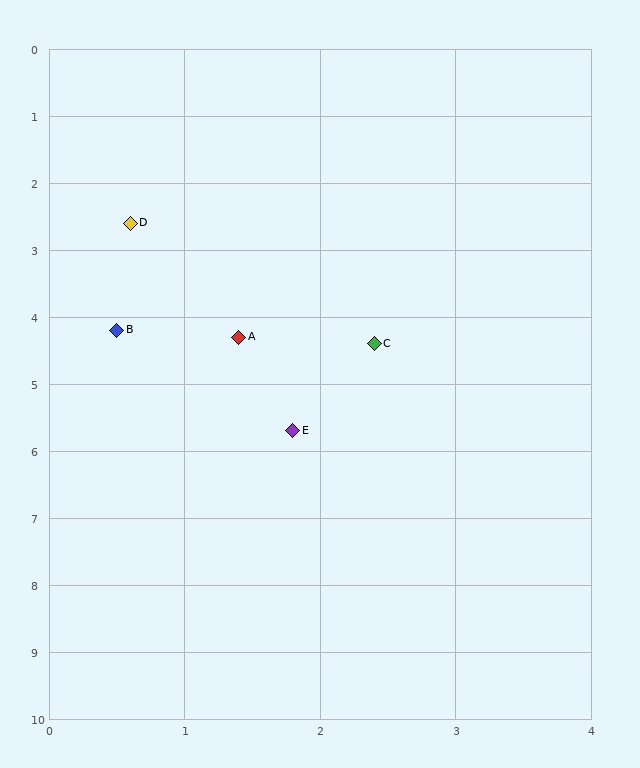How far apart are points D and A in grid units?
Points D and A are about 1.9 grid units apart.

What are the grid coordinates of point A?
Point A is at approximately (1.4, 4.3).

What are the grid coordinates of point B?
Point B is at approximately (0.5, 4.2).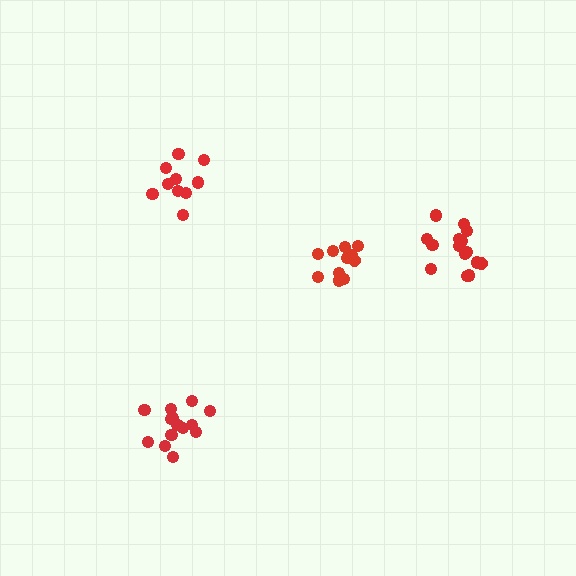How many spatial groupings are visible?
There are 4 spatial groupings.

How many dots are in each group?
Group 1: 11 dots, Group 2: 15 dots, Group 3: 10 dots, Group 4: 15 dots (51 total).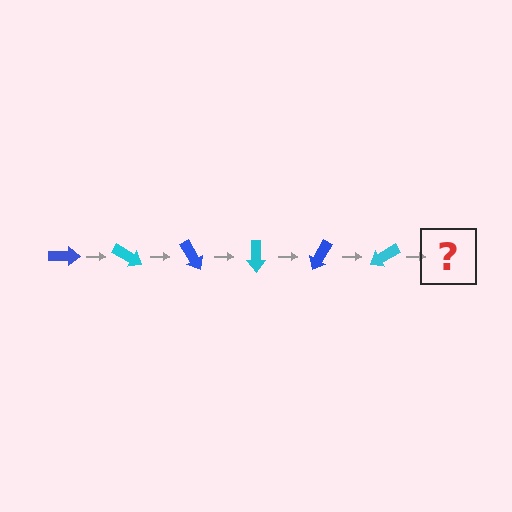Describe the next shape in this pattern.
It should be a blue arrow, rotated 180 degrees from the start.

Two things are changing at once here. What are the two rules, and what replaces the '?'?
The two rules are that it rotates 30 degrees each step and the color cycles through blue and cyan. The '?' should be a blue arrow, rotated 180 degrees from the start.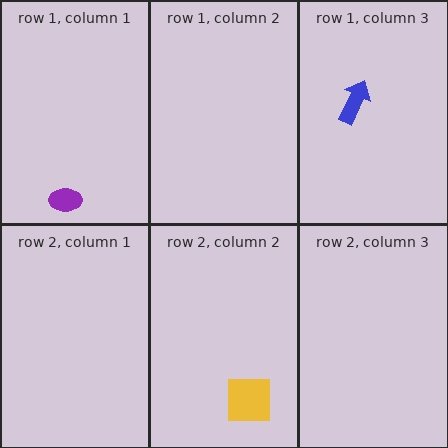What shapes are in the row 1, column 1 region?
The purple ellipse.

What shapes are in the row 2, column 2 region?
The yellow square.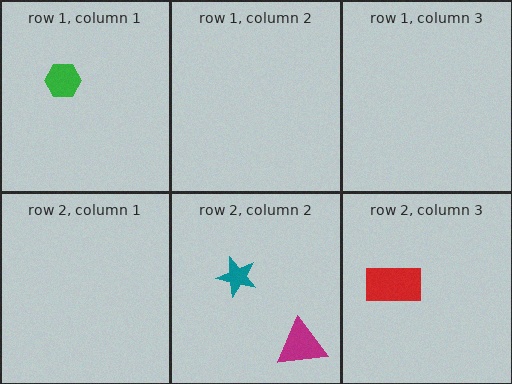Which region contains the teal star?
The row 2, column 2 region.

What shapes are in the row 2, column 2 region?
The teal star, the magenta triangle.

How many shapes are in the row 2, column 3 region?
1.